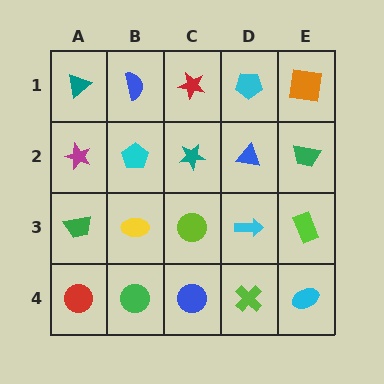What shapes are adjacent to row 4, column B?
A yellow ellipse (row 3, column B), a red circle (row 4, column A), a blue circle (row 4, column C).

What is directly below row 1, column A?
A magenta star.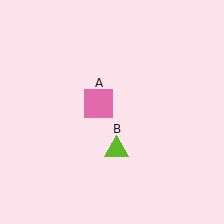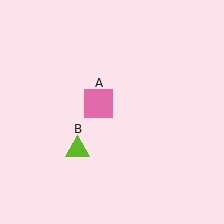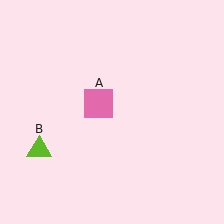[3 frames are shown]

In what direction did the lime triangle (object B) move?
The lime triangle (object B) moved left.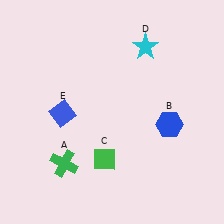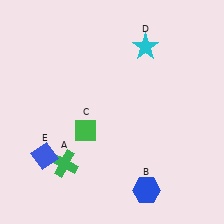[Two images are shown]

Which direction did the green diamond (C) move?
The green diamond (C) moved up.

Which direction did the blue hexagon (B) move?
The blue hexagon (B) moved down.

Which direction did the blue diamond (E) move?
The blue diamond (E) moved down.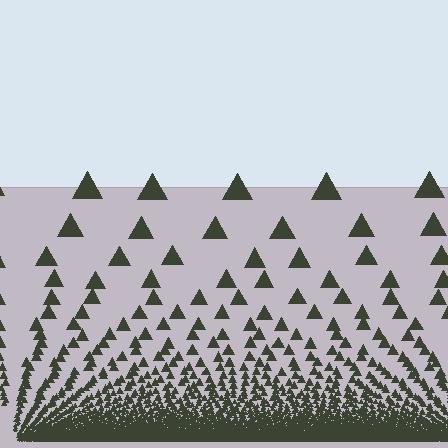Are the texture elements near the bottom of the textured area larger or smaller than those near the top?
Smaller. The gradient is inverted — elements near the bottom are smaller and denser.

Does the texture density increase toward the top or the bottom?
Density increases toward the bottom.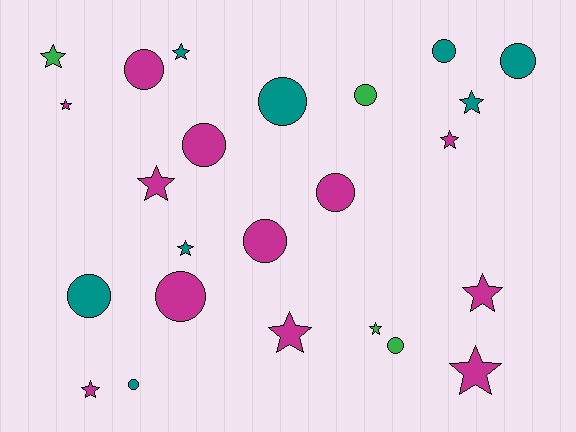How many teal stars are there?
There are 3 teal stars.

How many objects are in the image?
There are 24 objects.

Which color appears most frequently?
Magenta, with 12 objects.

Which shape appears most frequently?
Star, with 12 objects.